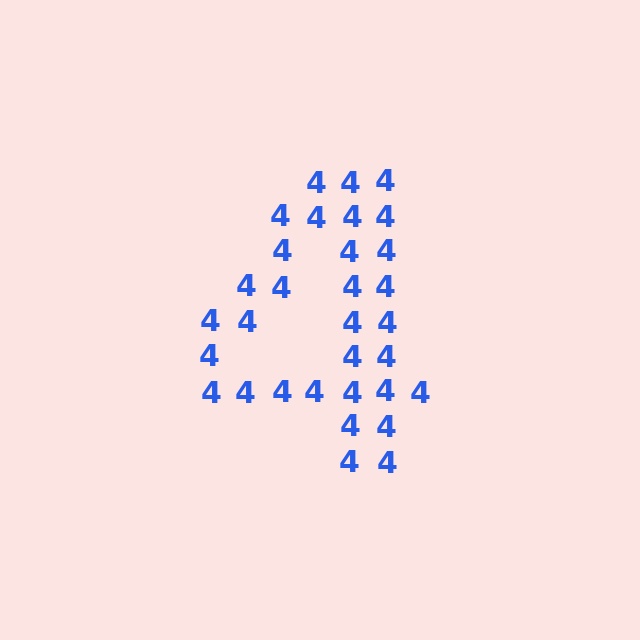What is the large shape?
The large shape is the digit 4.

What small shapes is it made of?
It is made of small digit 4's.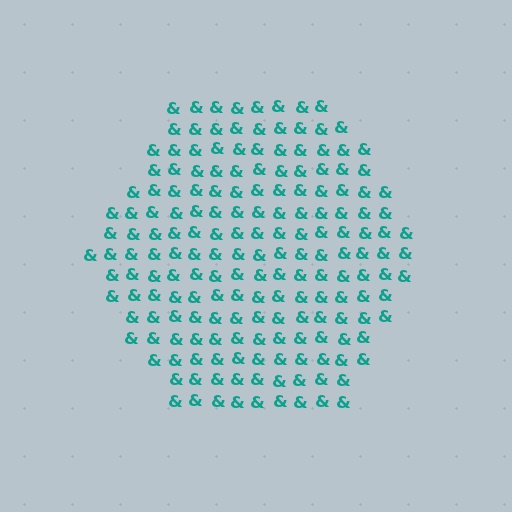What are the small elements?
The small elements are ampersands.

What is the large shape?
The large shape is a hexagon.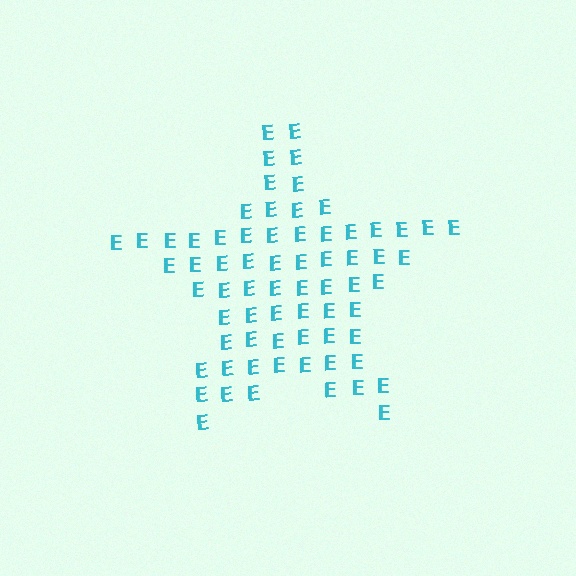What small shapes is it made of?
It is made of small letter E's.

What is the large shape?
The large shape is a star.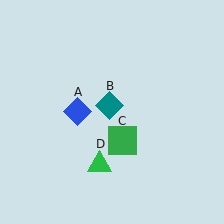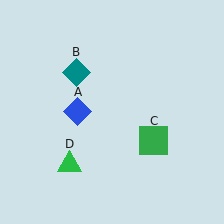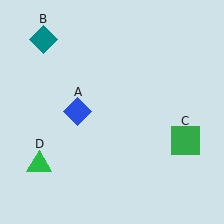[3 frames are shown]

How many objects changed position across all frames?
3 objects changed position: teal diamond (object B), green square (object C), green triangle (object D).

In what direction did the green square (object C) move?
The green square (object C) moved right.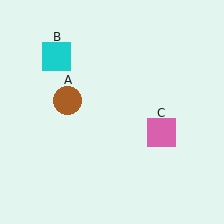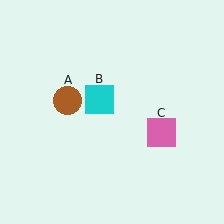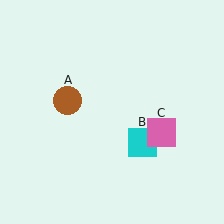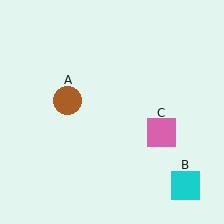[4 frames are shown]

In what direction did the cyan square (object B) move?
The cyan square (object B) moved down and to the right.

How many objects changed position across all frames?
1 object changed position: cyan square (object B).